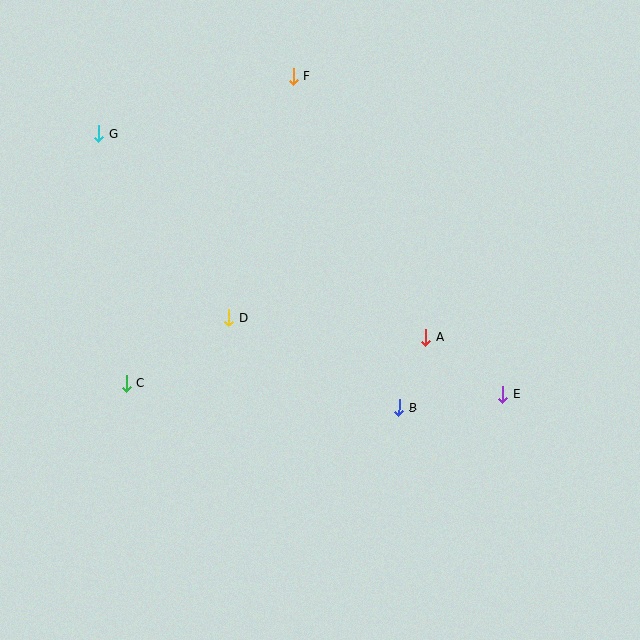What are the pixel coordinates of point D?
Point D is at (229, 318).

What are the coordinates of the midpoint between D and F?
The midpoint between D and F is at (261, 197).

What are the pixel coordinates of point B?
Point B is at (399, 408).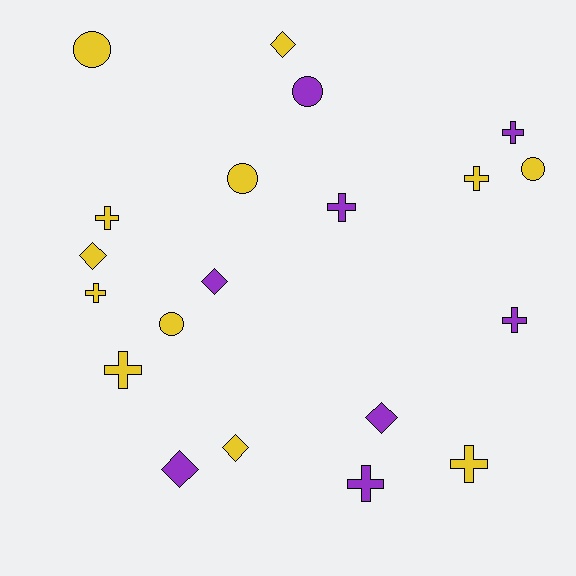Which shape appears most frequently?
Cross, with 9 objects.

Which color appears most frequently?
Yellow, with 12 objects.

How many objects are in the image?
There are 20 objects.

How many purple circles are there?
There is 1 purple circle.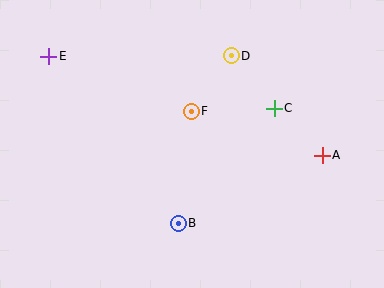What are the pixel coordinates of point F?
Point F is at (191, 111).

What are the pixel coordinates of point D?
Point D is at (231, 56).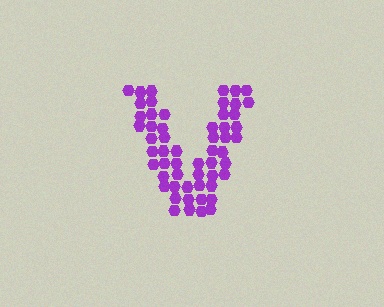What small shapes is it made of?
It is made of small hexagons.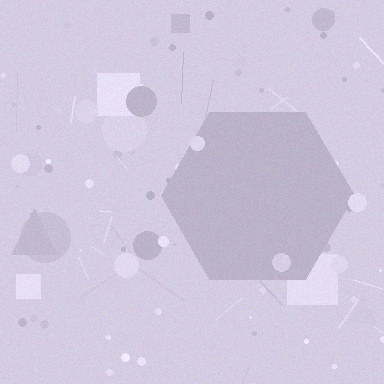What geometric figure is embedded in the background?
A hexagon is embedded in the background.